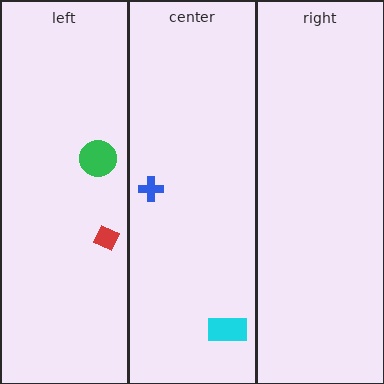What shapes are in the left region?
The green circle, the red diamond.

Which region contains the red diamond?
The left region.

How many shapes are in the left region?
2.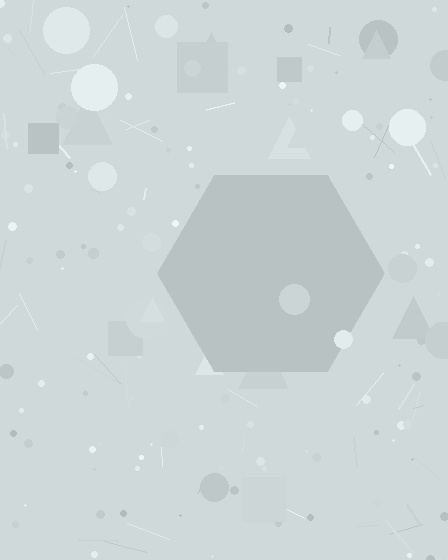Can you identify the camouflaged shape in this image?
The camouflaged shape is a hexagon.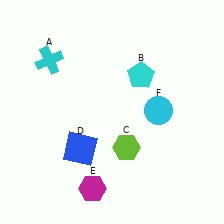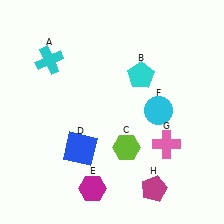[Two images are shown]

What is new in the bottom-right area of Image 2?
A pink cross (G) was added in the bottom-right area of Image 2.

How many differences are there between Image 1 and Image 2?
There are 2 differences between the two images.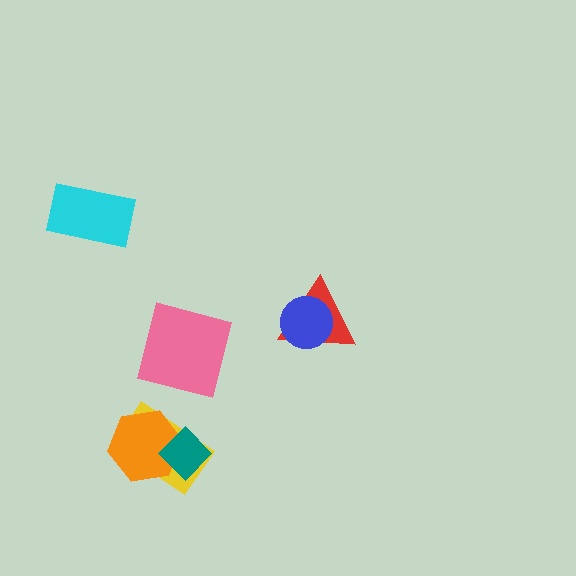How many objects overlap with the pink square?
0 objects overlap with the pink square.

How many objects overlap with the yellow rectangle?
2 objects overlap with the yellow rectangle.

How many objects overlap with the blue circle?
1 object overlaps with the blue circle.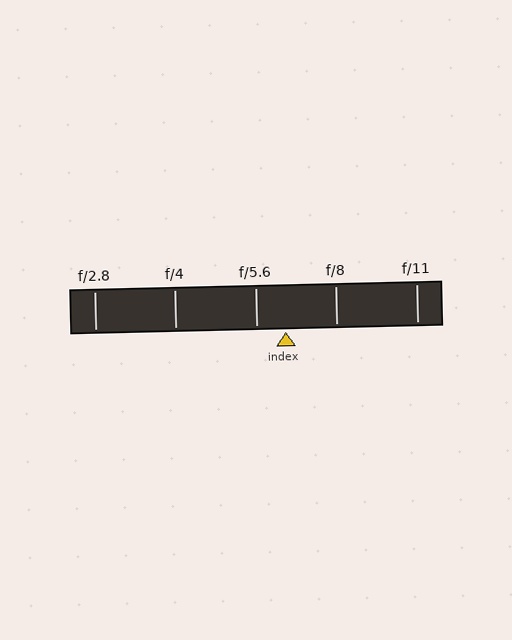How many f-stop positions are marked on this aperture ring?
There are 5 f-stop positions marked.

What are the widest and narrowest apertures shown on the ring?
The widest aperture shown is f/2.8 and the narrowest is f/11.